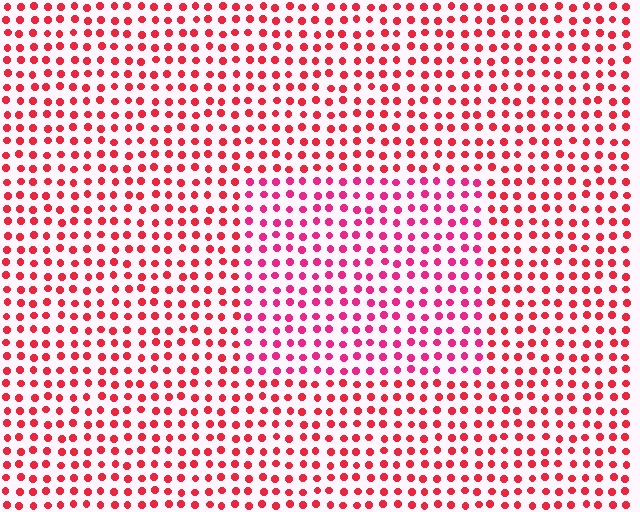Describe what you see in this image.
The image is filled with small red elements in a uniform arrangement. A rectangle-shaped region is visible where the elements are tinted to a slightly different hue, forming a subtle color boundary.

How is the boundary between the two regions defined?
The boundary is defined purely by a slight shift in hue (about 24 degrees). Spacing, size, and orientation are identical on both sides.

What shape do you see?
I see a rectangle.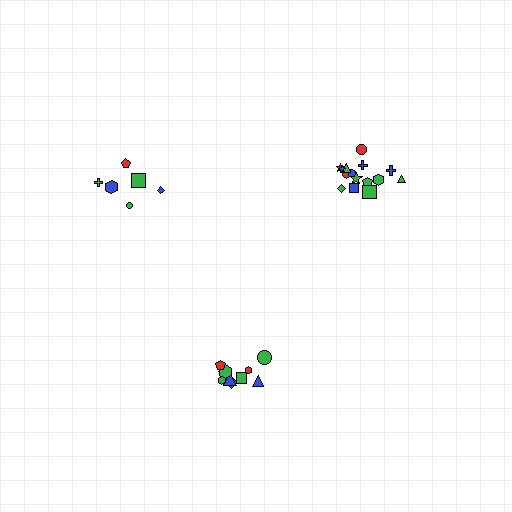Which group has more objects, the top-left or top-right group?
The top-right group.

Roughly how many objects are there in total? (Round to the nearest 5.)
Roughly 30 objects in total.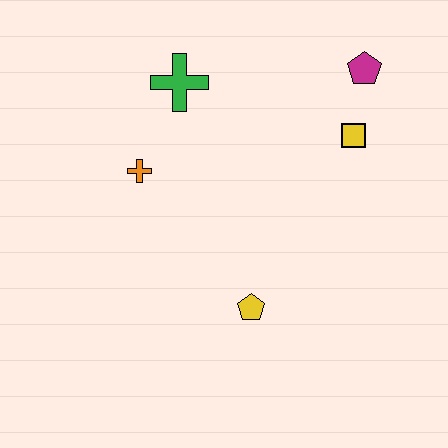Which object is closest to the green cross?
The orange cross is closest to the green cross.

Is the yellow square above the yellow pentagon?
Yes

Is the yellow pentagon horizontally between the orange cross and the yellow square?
Yes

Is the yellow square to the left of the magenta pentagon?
Yes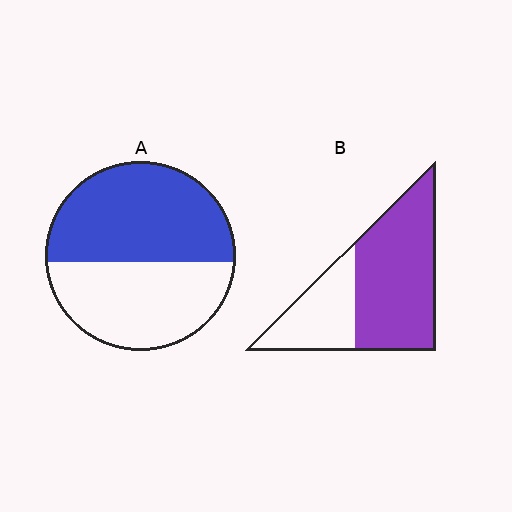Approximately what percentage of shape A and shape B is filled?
A is approximately 55% and B is approximately 65%.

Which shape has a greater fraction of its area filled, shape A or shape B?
Shape B.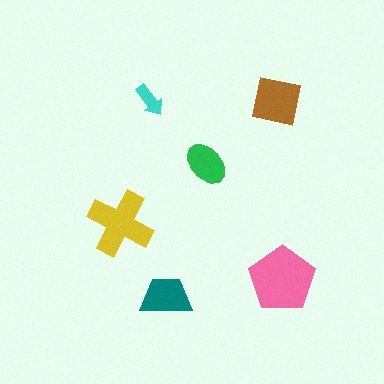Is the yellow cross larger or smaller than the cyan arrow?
Larger.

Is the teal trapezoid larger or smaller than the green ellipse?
Larger.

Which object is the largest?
The pink pentagon.